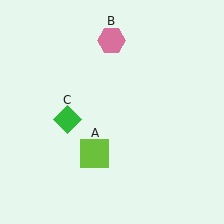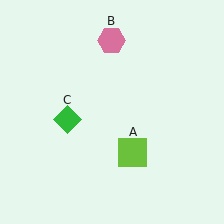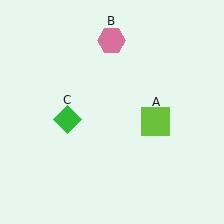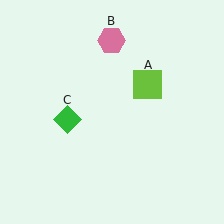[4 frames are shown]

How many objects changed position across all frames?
1 object changed position: lime square (object A).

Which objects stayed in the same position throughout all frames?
Pink hexagon (object B) and green diamond (object C) remained stationary.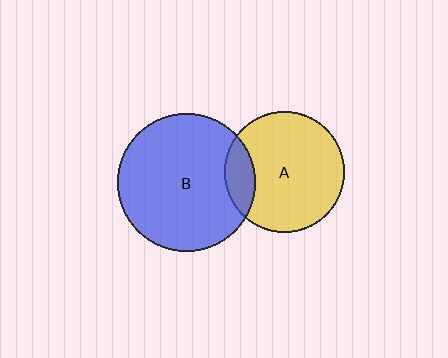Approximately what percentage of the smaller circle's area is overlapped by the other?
Approximately 15%.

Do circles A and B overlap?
Yes.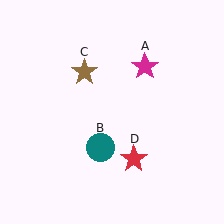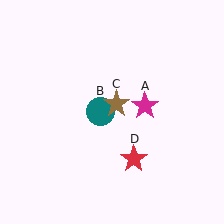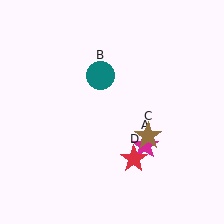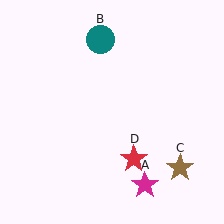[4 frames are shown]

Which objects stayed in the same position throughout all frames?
Red star (object D) remained stationary.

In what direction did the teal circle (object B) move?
The teal circle (object B) moved up.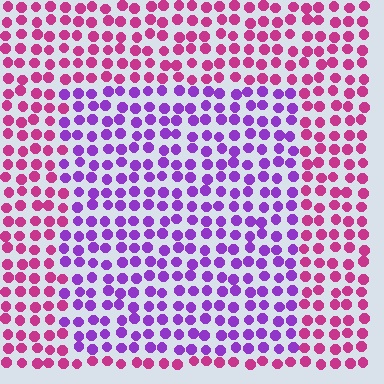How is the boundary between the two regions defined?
The boundary is defined purely by a slight shift in hue (about 47 degrees). Spacing, size, and orientation are identical on both sides.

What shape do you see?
I see a rectangle.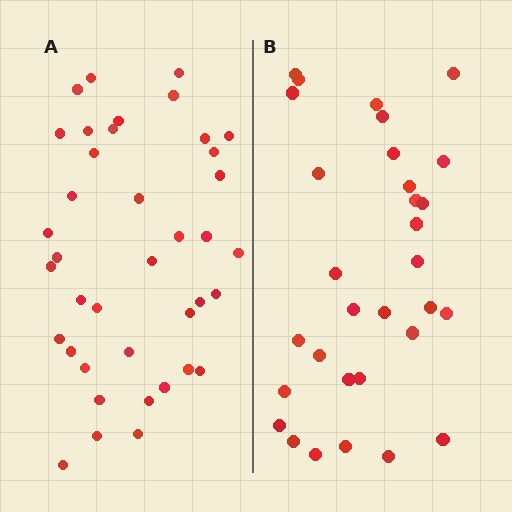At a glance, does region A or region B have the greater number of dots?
Region A (the left region) has more dots.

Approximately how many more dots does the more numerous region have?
Region A has roughly 8 or so more dots than region B.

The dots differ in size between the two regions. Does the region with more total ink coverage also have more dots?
No. Region B has more total ink coverage because its dots are larger, but region A actually contains more individual dots. Total area can be misleading — the number of items is what matters here.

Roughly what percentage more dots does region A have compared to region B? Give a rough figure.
About 25% more.